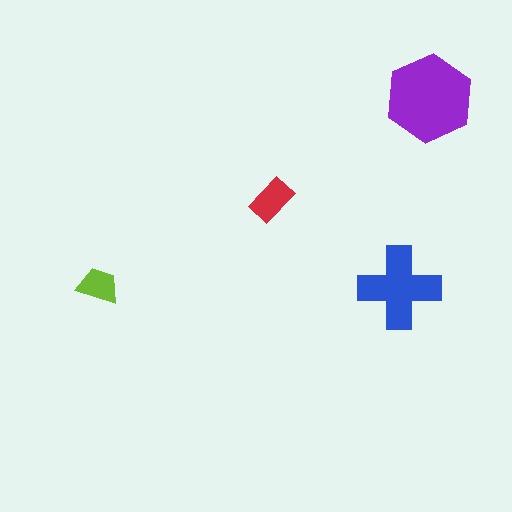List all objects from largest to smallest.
The purple hexagon, the blue cross, the red rectangle, the lime trapezoid.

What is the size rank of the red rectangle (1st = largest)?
3rd.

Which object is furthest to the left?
The lime trapezoid is leftmost.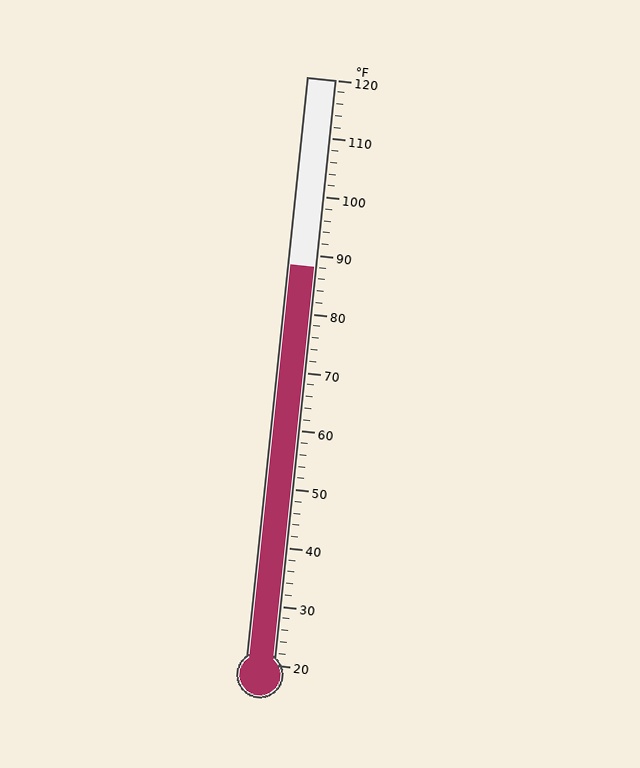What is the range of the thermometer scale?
The thermometer scale ranges from 20°F to 120°F.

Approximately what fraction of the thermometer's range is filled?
The thermometer is filled to approximately 70% of its range.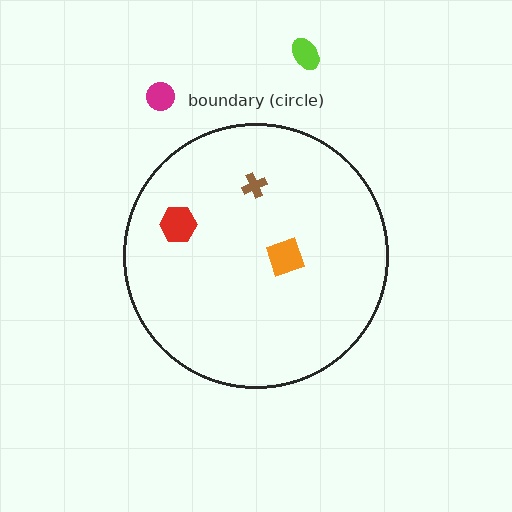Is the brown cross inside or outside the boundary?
Inside.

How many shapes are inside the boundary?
3 inside, 2 outside.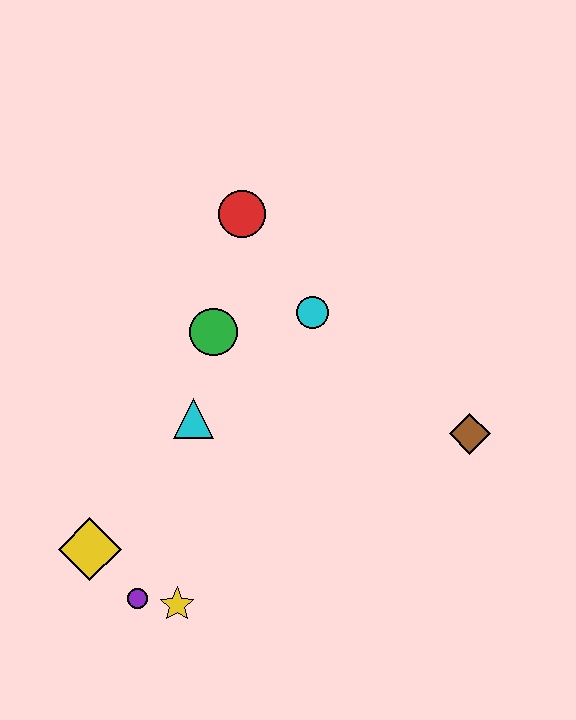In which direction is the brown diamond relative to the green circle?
The brown diamond is to the right of the green circle.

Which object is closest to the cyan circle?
The green circle is closest to the cyan circle.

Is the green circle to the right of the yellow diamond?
Yes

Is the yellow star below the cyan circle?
Yes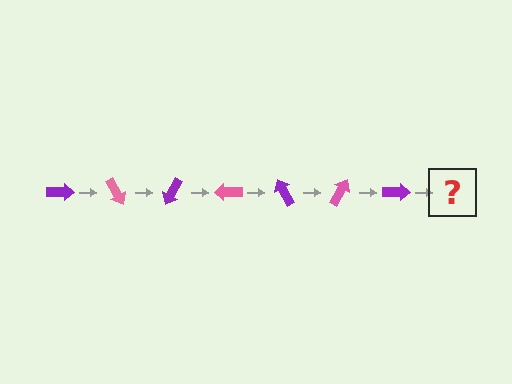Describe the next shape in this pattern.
It should be a pink arrow, rotated 420 degrees from the start.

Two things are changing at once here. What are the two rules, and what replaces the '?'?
The two rules are that it rotates 60 degrees each step and the color cycles through purple and pink. The '?' should be a pink arrow, rotated 420 degrees from the start.